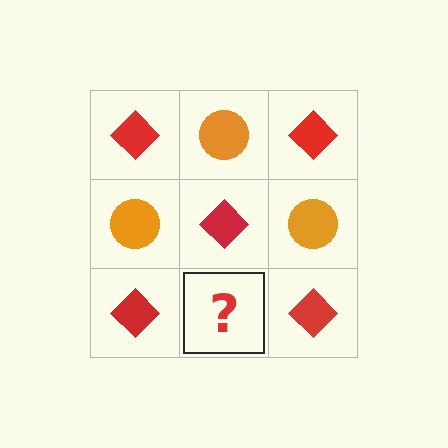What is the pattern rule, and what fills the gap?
The rule is that it alternates red diamond and orange circle in a checkerboard pattern. The gap should be filled with an orange circle.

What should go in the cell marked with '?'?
The missing cell should contain an orange circle.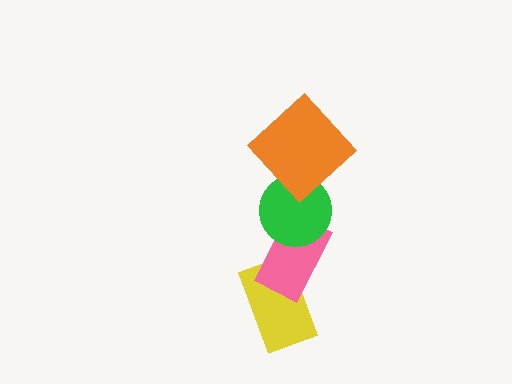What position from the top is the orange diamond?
The orange diamond is 1st from the top.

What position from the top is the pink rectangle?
The pink rectangle is 3rd from the top.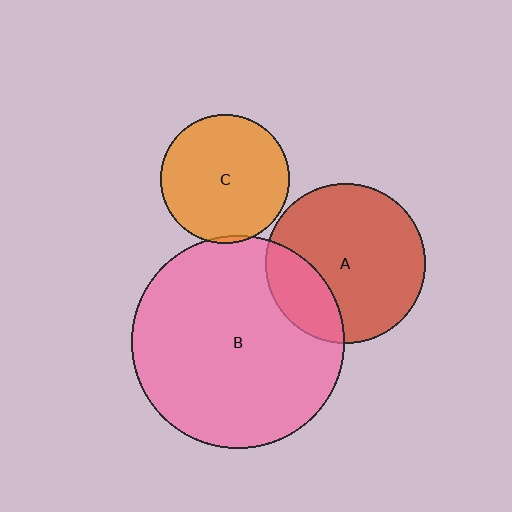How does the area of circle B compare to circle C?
Approximately 2.7 times.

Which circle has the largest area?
Circle B (pink).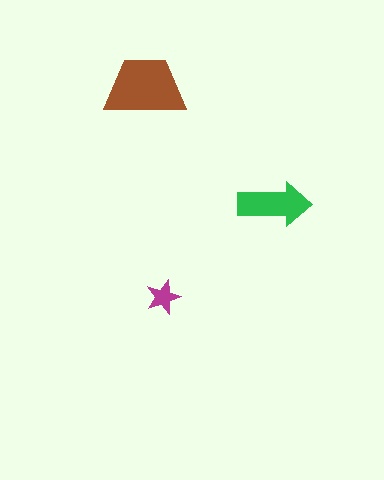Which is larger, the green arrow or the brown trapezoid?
The brown trapezoid.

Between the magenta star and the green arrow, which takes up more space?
The green arrow.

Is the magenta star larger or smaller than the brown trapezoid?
Smaller.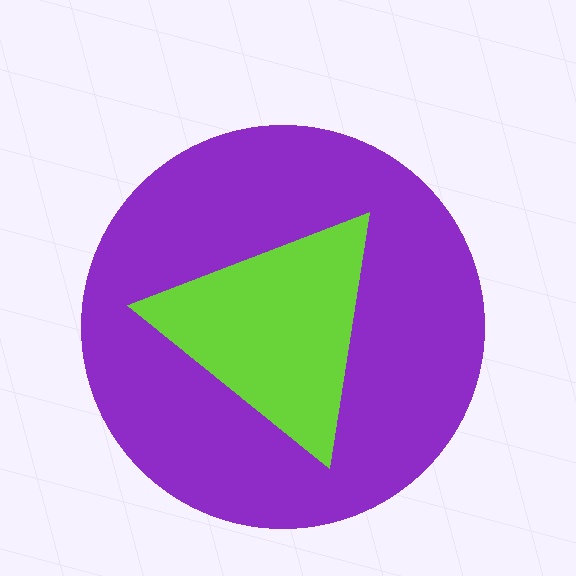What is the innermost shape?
The lime triangle.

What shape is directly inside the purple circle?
The lime triangle.